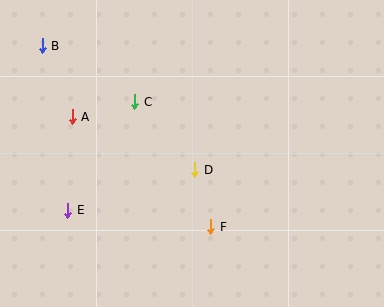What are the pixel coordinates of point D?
Point D is at (195, 170).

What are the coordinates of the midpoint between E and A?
The midpoint between E and A is at (70, 163).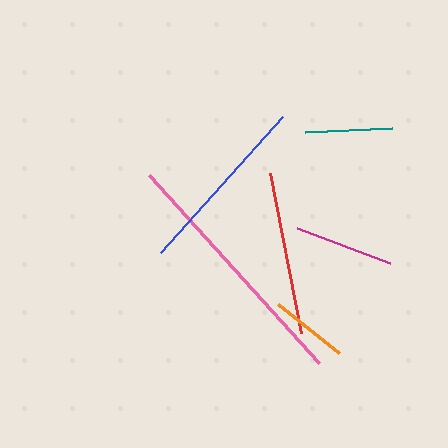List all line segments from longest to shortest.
From longest to shortest: pink, blue, red, magenta, teal, orange.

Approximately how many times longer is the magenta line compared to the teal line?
The magenta line is approximately 1.1 times the length of the teal line.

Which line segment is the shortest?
The orange line is the shortest at approximately 78 pixels.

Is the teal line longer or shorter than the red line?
The red line is longer than the teal line.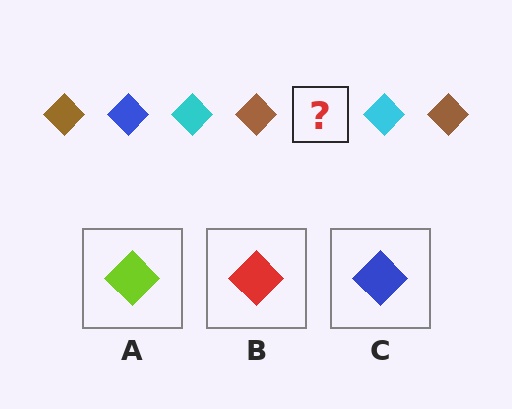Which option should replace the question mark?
Option C.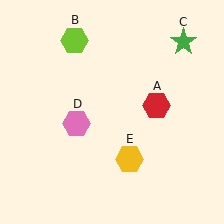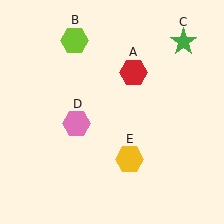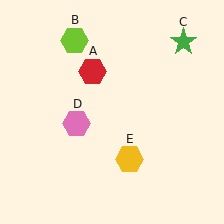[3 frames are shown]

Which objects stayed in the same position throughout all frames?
Lime hexagon (object B) and green star (object C) and pink hexagon (object D) and yellow hexagon (object E) remained stationary.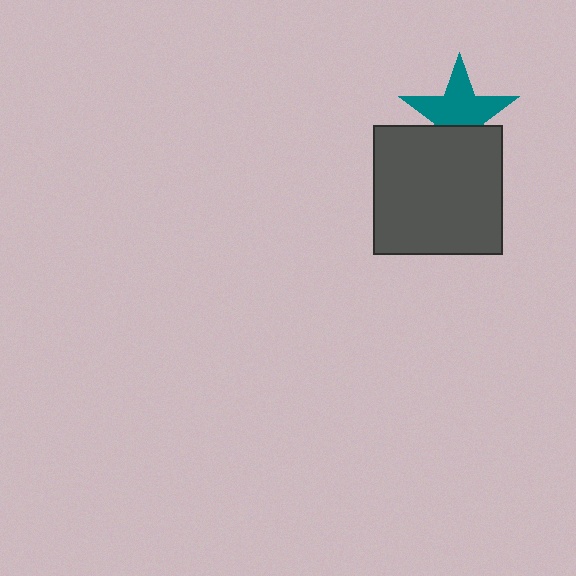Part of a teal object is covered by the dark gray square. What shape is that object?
It is a star.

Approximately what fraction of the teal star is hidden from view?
Roughly 35% of the teal star is hidden behind the dark gray square.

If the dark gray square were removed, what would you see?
You would see the complete teal star.